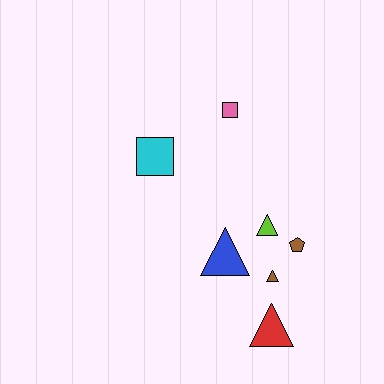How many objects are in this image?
There are 7 objects.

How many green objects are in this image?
There are no green objects.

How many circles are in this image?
There are no circles.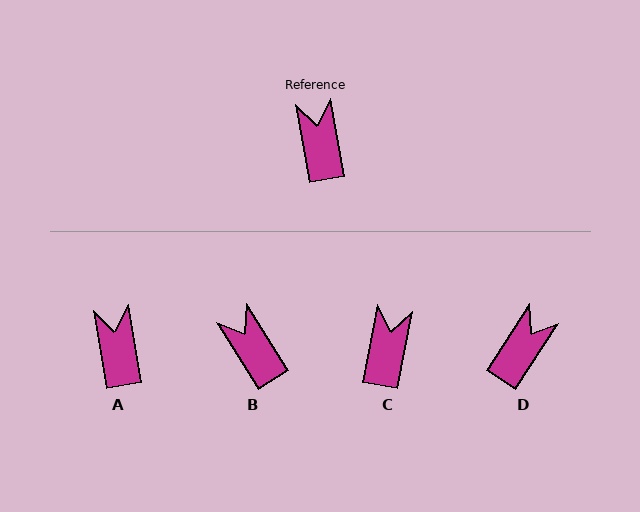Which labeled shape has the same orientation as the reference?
A.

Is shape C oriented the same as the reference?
No, it is off by about 20 degrees.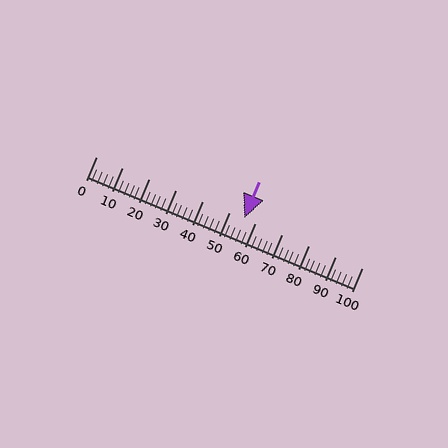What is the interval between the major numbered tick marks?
The major tick marks are spaced 10 units apart.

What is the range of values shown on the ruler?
The ruler shows values from 0 to 100.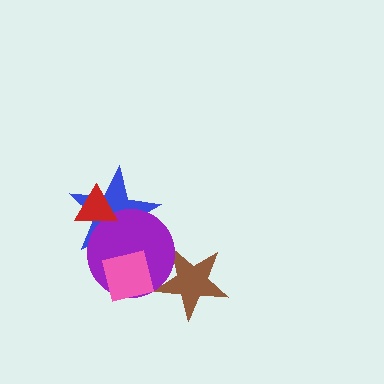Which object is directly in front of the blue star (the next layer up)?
The purple circle is directly in front of the blue star.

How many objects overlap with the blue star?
3 objects overlap with the blue star.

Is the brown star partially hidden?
Yes, it is partially covered by another shape.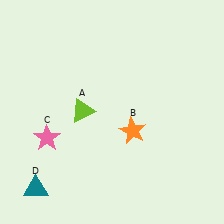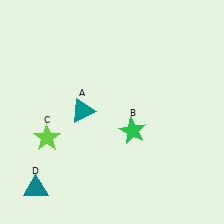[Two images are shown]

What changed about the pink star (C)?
In Image 1, C is pink. In Image 2, it changed to lime.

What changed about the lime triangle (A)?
In Image 1, A is lime. In Image 2, it changed to teal.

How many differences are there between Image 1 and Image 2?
There are 3 differences between the two images.